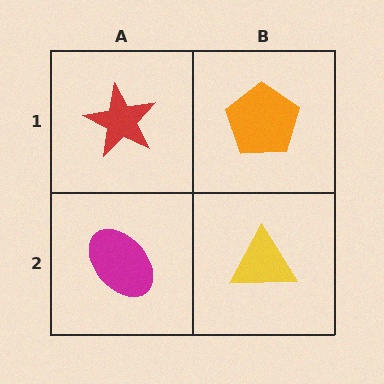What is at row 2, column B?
A yellow triangle.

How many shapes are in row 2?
2 shapes.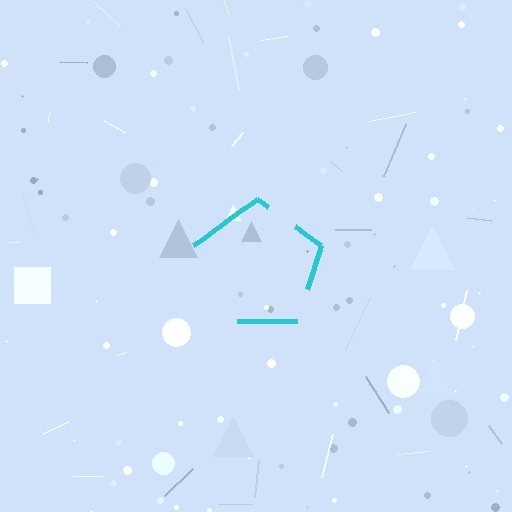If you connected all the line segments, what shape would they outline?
They would outline a pentagon.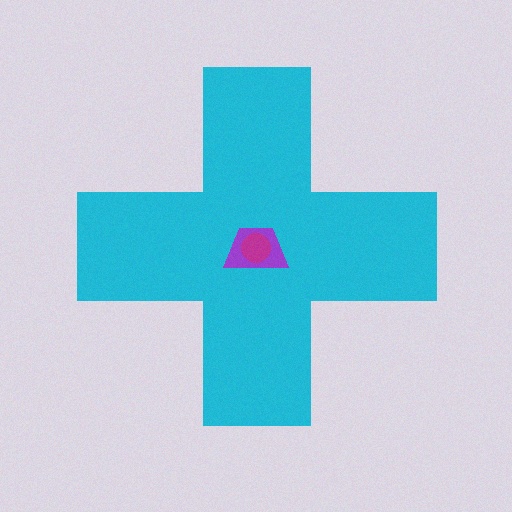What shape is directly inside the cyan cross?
The purple trapezoid.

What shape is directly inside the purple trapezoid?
The magenta circle.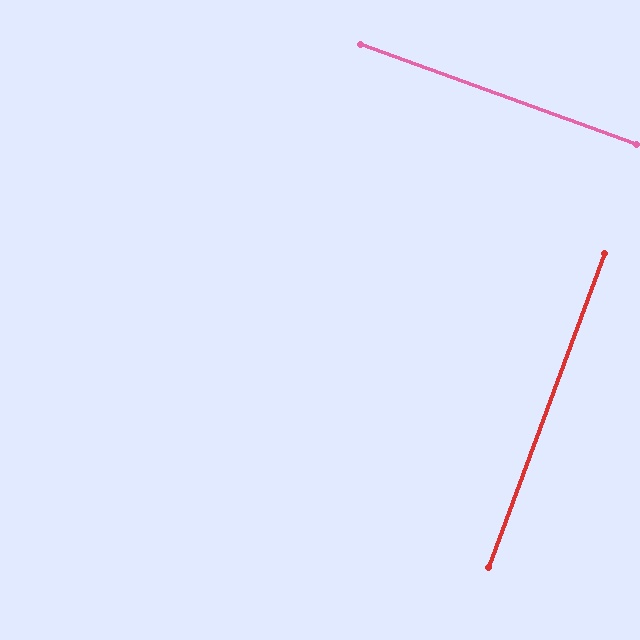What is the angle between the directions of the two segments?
Approximately 89 degrees.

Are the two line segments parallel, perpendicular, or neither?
Perpendicular — they meet at approximately 89°.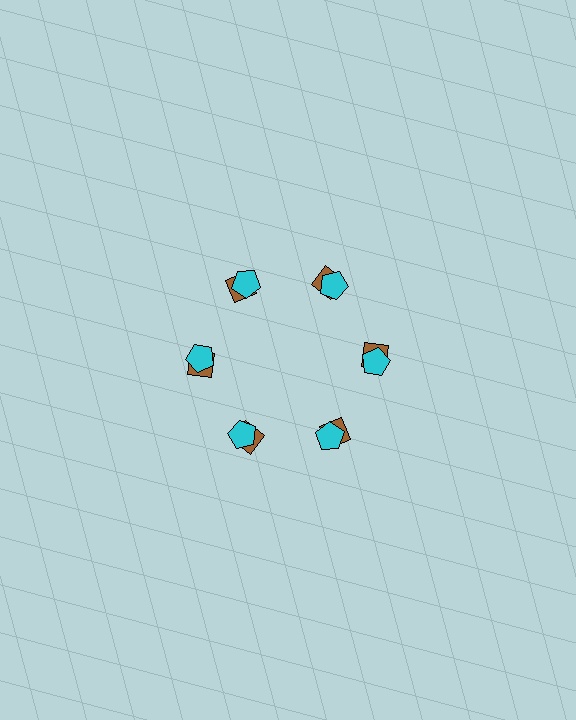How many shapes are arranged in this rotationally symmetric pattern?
There are 12 shapes, arranged in 6 groups of 2.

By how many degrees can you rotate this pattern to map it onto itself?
The pattern maps onto itself every 60 degrees of rotation.